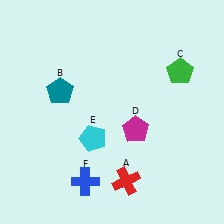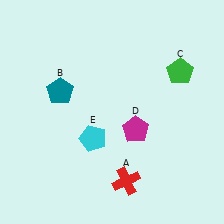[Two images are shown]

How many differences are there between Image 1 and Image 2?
There is 1 difference between the two images.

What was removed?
The blue cross (F) was removed in Image 2.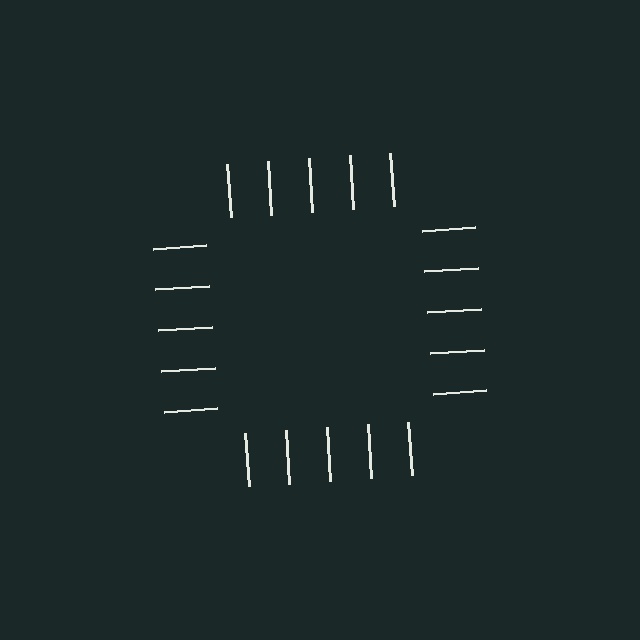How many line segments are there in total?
20 — 5 along each of the 4 edges.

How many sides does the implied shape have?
4 sides — the line-ends trace a square.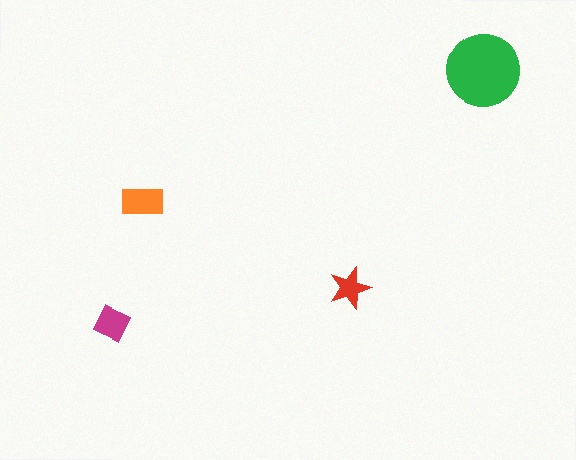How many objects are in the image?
There are 4 objects in the image.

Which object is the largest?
The green circle.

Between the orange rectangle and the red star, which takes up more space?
The orange rectangle.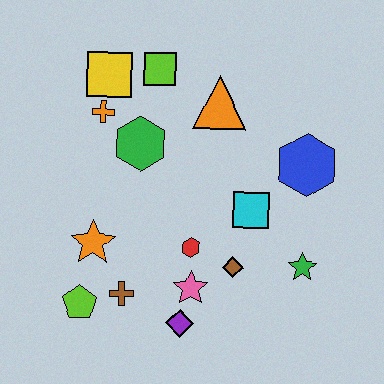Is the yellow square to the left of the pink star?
Yes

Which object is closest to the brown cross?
The lime pentagon is closest to the brown cross.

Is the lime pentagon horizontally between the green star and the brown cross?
No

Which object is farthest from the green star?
The yellow square is farthest from the green star.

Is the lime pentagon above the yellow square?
No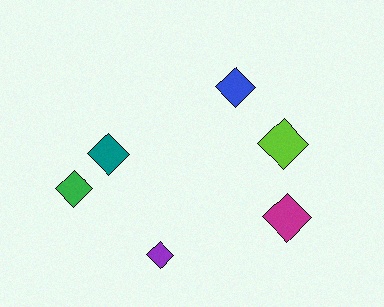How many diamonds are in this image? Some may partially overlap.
There are 6 diamonds.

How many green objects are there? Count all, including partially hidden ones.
There is 1 green object.